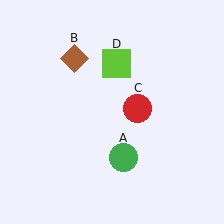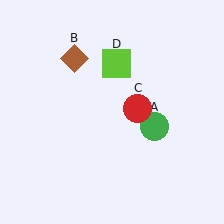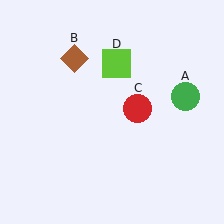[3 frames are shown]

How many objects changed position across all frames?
1 object changed position: green circle (object A).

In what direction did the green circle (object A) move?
The green circle (object A) moved up and to the right.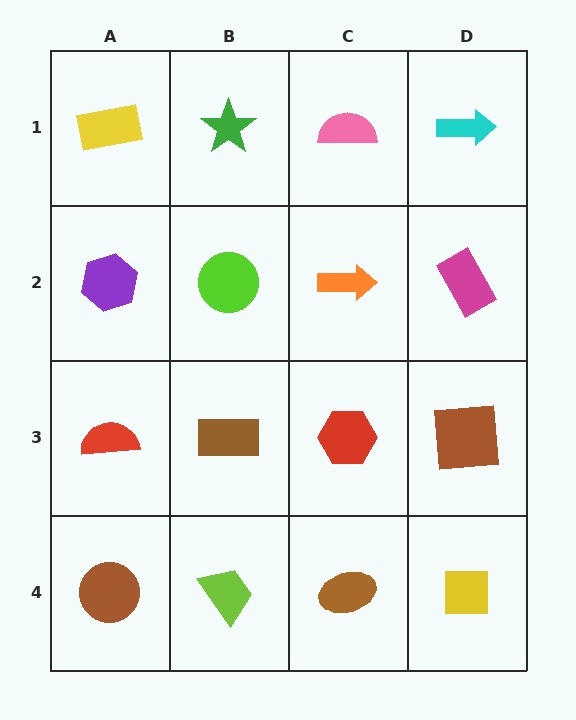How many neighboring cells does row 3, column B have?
4.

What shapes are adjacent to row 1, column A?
A purple hexagon (row 2, column A), a green star (row 1, column B).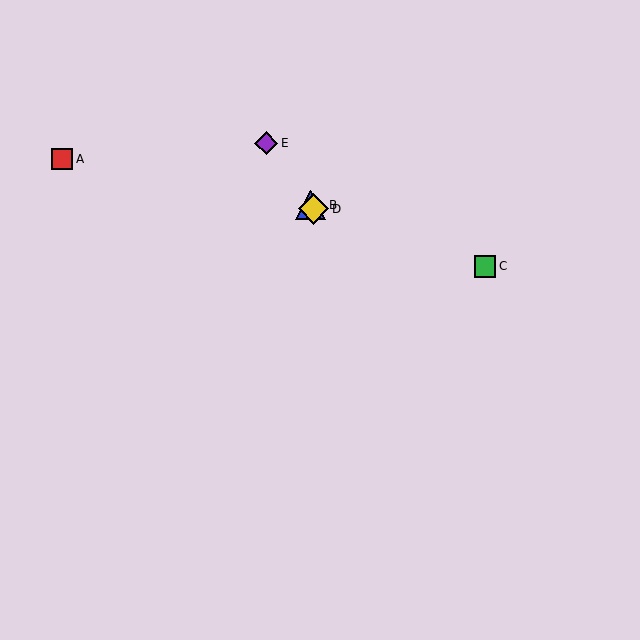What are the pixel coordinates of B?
Object B is at (311, 205).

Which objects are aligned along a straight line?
Objects B, D, E are aligned along a straight line.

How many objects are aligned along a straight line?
3 objects (B, D, E) are aligned along a straight line.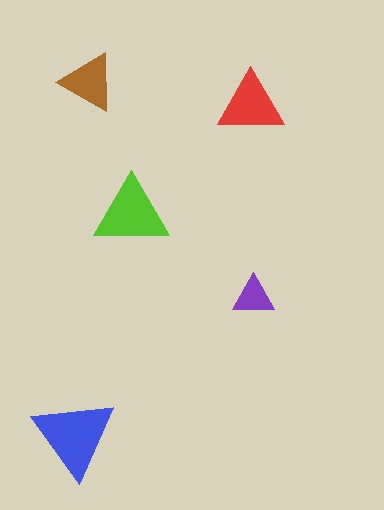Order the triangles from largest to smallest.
the blue one, the lime one, the red one, the brown one, the purple one.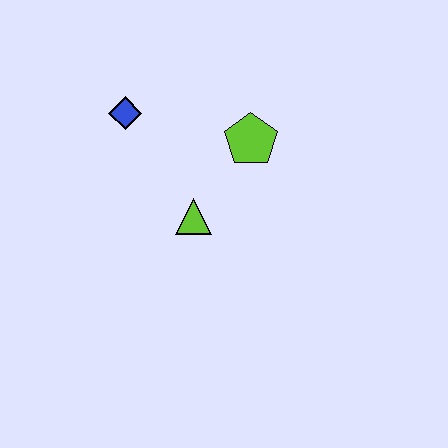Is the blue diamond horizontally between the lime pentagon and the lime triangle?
No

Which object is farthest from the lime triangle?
The blue diamond is farthest from the lime triangle.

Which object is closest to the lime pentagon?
The lime triangle is closest to the lime pentagon.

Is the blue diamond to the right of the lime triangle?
No